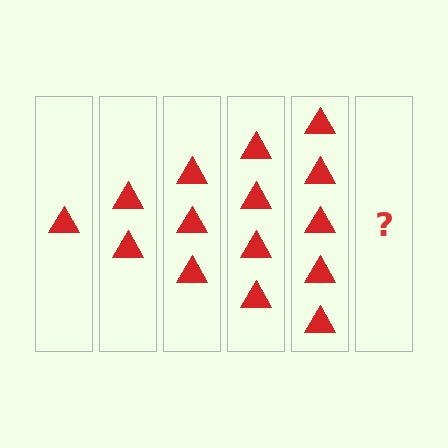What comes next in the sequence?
The next element should be 6 triangles.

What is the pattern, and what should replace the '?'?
The pattern is that each step adds one more triangle. The '?' should be 6 triangles.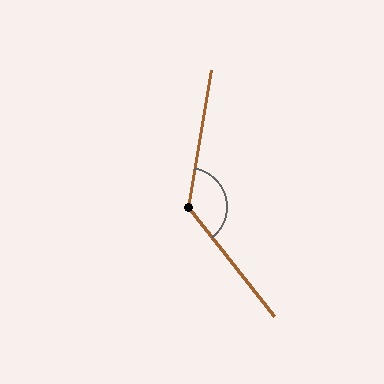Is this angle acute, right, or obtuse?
It is obtuse.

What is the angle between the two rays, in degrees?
Approximately 132 degrees.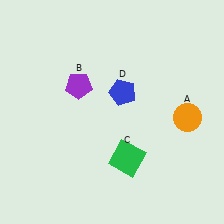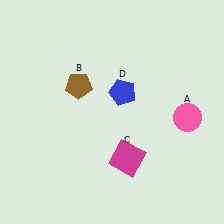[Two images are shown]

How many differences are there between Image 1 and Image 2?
There are 3 differences between the two images.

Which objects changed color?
A changed from orange to pink. B changed from purple to brown. C changed from green to magenta.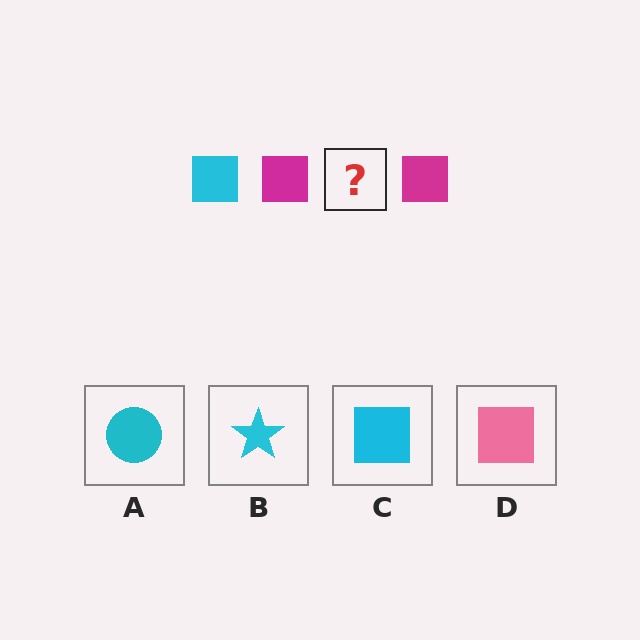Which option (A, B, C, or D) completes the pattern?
C.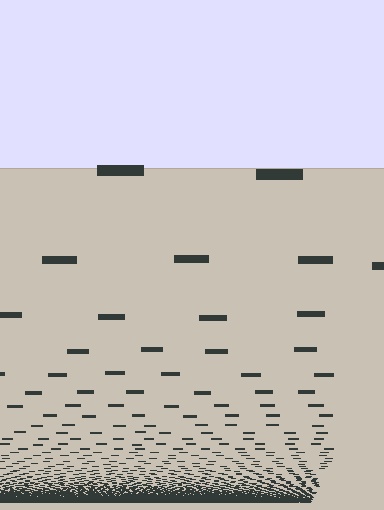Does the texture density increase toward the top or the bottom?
Density increases toward the bottom.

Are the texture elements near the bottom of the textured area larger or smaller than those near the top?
Smaller. The gradient is inverted — elements near the bottom are smaller and denser.